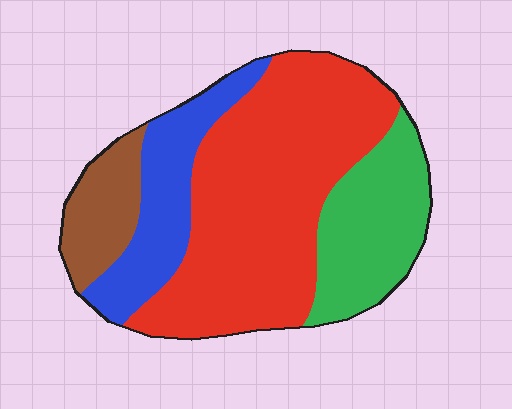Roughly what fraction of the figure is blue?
Blue covers 18% of the figure.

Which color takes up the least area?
Brown, at roughly 10%.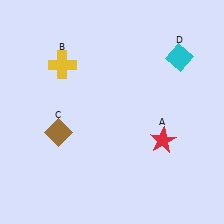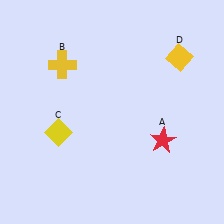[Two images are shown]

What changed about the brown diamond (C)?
In Image 1, C is brown. In Image 2, it changed to yellow.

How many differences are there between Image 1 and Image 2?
There are 2 differences between the two images.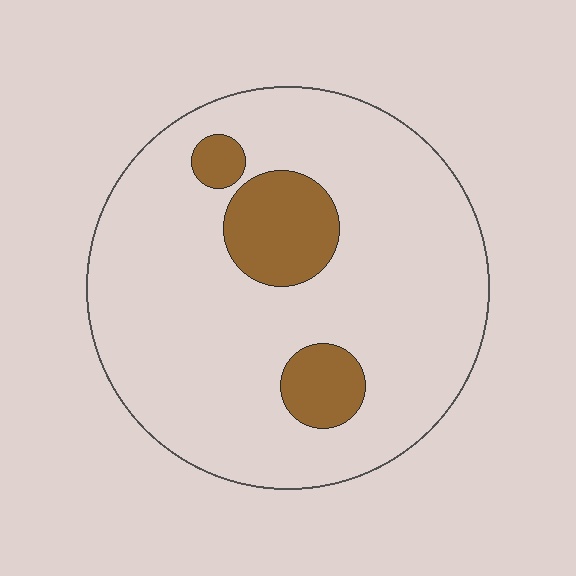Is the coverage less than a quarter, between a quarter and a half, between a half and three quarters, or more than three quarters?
Less than a quarter.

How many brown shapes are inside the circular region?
3.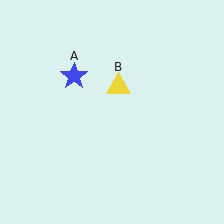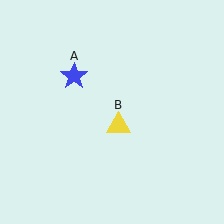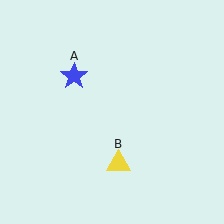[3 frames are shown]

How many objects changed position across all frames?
1 object changed position: yellow triangle (object B).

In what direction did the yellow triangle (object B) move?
The yellow triangle (object B) moved down.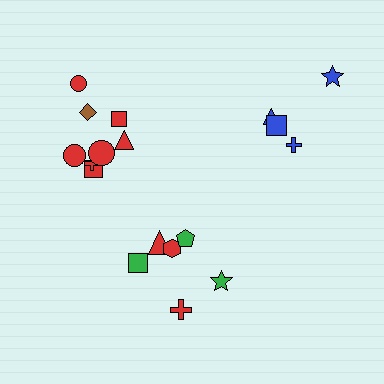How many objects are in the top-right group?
There are 4 objects.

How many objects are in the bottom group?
There are 6 objects.